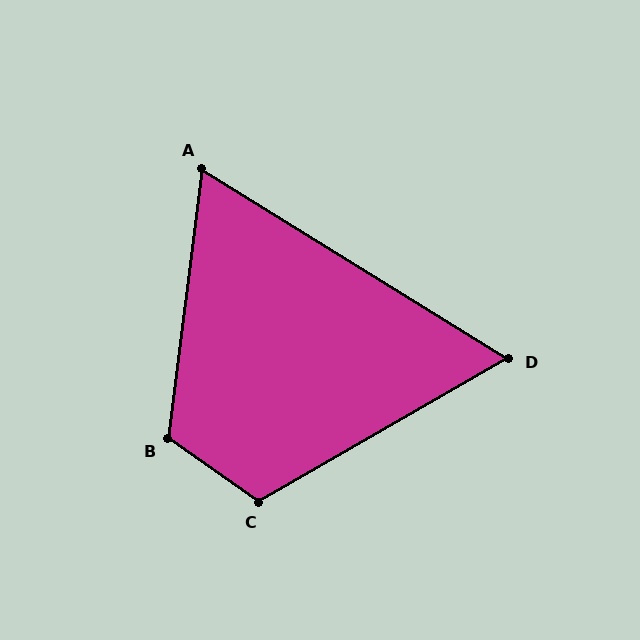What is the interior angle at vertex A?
Approximately 65 degrees (acute).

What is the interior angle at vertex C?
Approximately 115 degrees (obtuse).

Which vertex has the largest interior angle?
B, at approximately 118 degrees.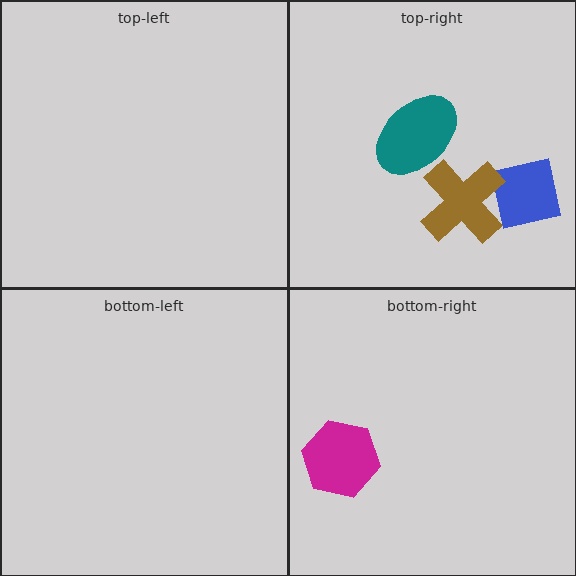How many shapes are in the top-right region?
3.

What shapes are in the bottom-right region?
The magenta hexagon.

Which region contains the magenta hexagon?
The bottom-right region.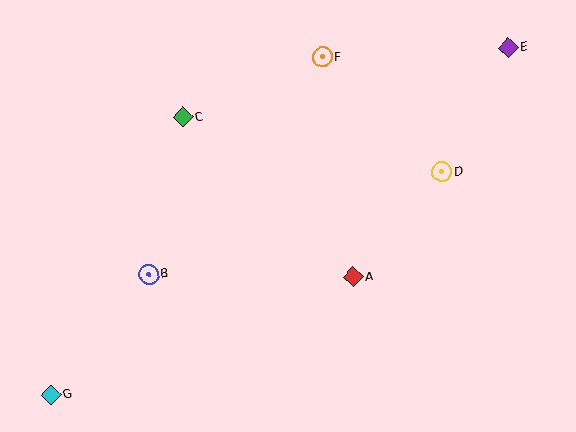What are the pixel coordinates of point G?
Point G is at (51, 395).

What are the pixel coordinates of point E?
Point E is at (508, 47).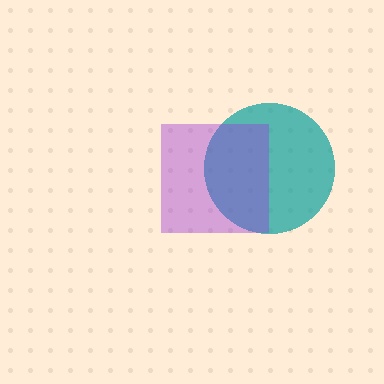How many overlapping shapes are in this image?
There are 2 overlapping shapes in the image.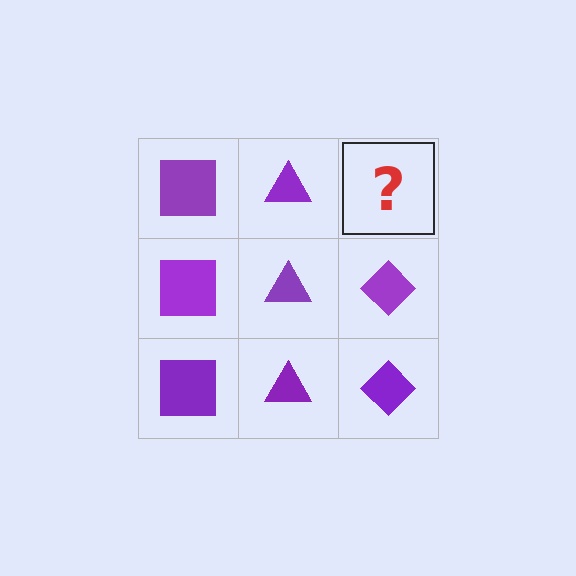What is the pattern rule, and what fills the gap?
The rule is that each column has a consistent shape. The gap should be filled with a purple diamond.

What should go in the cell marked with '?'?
The missing cell should contain a purple diamond.